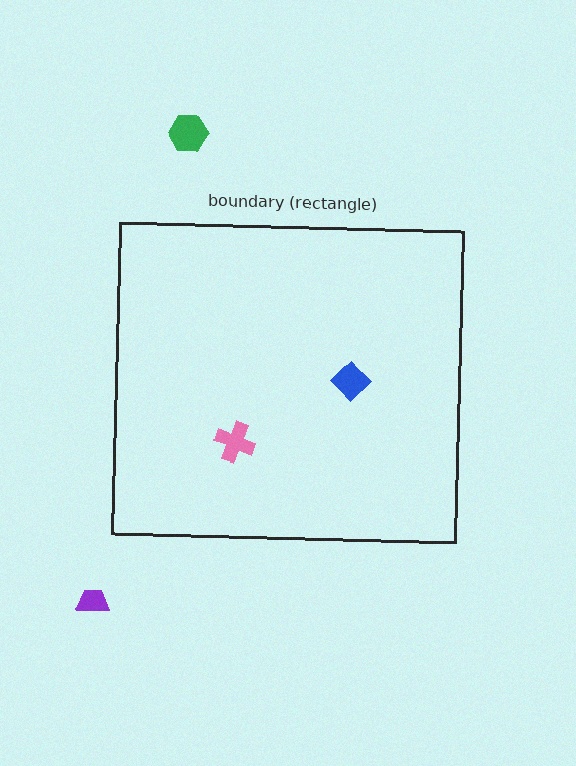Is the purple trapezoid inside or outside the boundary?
Outside.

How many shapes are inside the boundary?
2 inside, 2 outside.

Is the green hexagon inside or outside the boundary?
Outside.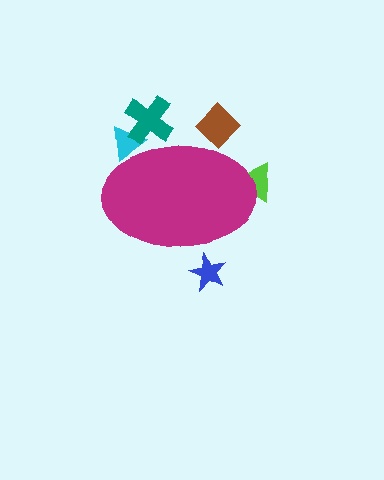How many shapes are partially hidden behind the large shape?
5 shapes are partially hidden.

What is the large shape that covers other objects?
A magenta ellipse.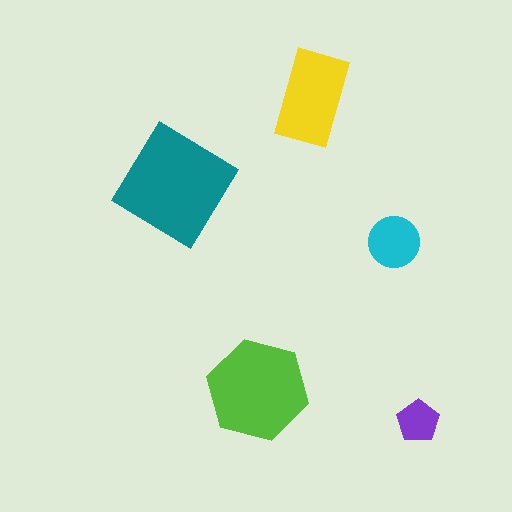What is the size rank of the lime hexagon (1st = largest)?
2nd.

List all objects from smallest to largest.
The purple pentagon, the cyan circle, the yellow rectangle, the lime hexagon, the teal diamond.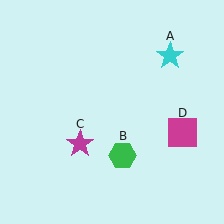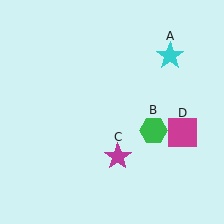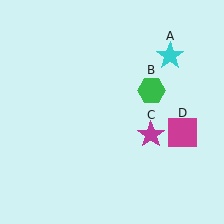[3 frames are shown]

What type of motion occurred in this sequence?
The green hexagon (object B), magenta star (object C) rotated counterclockwise around the center of the scene.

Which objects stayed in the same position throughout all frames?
Cyan star (object A) and magenta square (object D) remained stationary.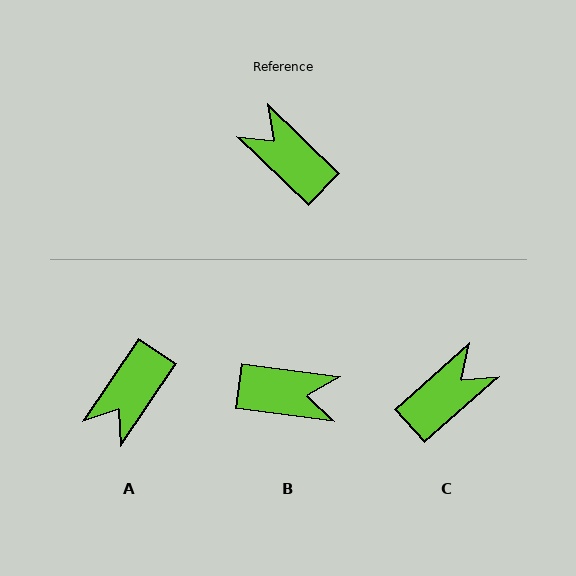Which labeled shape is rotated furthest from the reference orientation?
B, about 144 degrees away.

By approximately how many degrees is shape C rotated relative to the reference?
Approximately 95 degrees clockwise.